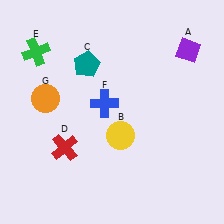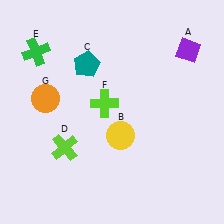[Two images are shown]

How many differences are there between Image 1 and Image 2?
There are 2 differences between the two images.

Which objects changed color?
D changed from red to lime. F changed from blue to lime.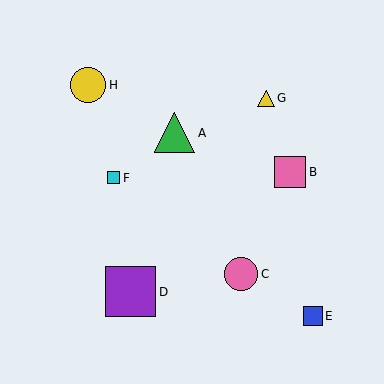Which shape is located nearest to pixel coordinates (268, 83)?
The yellow triangle (labeled G) at (266, 98) is nearest to that location.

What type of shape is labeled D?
Shape D is a purple square.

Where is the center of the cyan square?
The center of the cyan square is at (114, 178).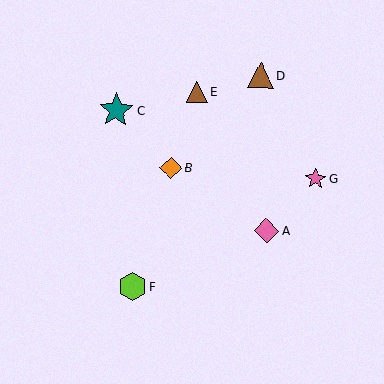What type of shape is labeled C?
Shape C is a teal star.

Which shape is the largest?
The teal star (labeled C) is the largest.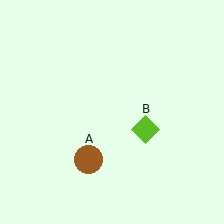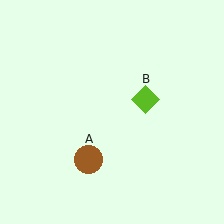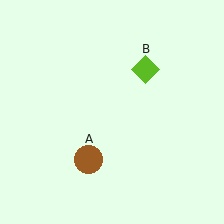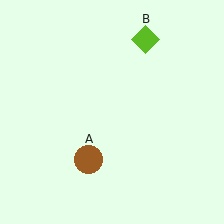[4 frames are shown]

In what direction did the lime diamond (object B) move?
The lime diamond (object B) moved up.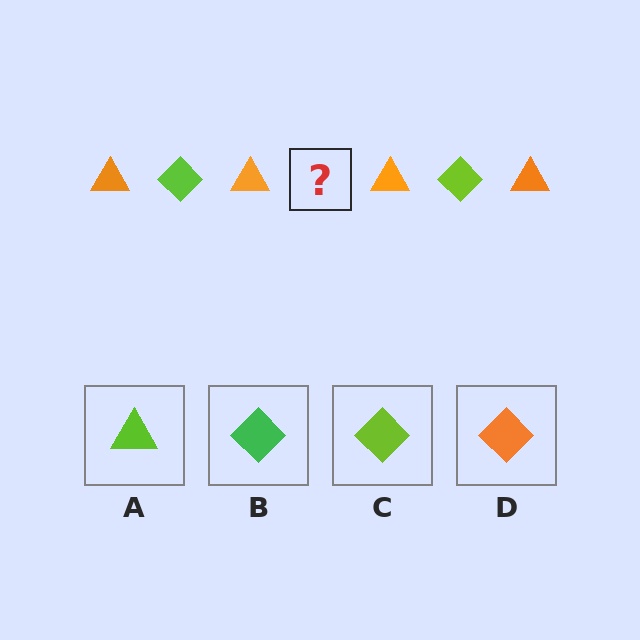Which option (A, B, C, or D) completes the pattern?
C.